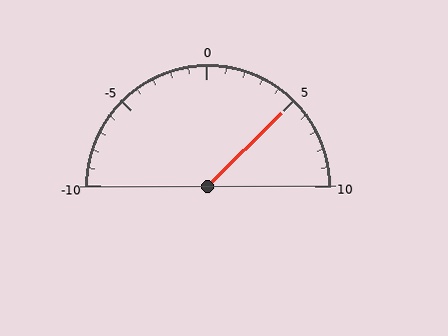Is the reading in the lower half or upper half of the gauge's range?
The reading is in the upper half of the range (-10 to 10).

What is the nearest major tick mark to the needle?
The nearest major tick mark is 5.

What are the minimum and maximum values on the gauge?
The gauge ranges from -10 to 10.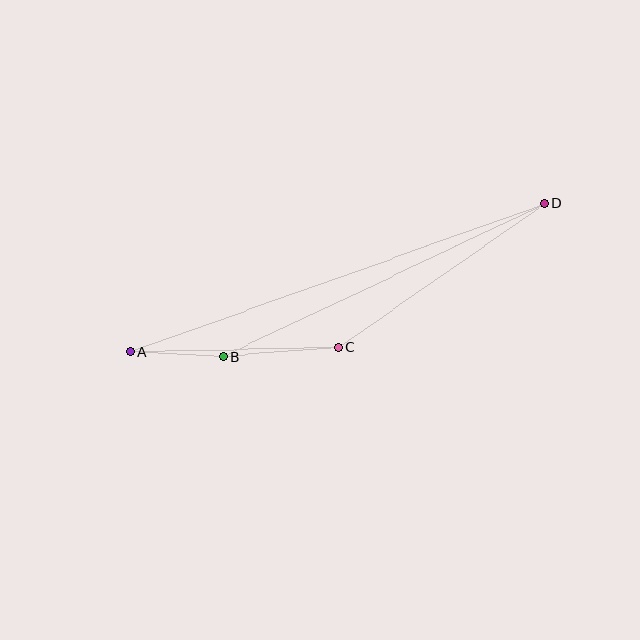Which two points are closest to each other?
Points A and B are closest to each other.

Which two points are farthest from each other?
Points A and D are farthest from each other.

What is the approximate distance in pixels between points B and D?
The distance between B and D is approximately 355 pixels.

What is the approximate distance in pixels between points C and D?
The distance between C and D is approximately 251 pixels.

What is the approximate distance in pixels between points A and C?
The distance between A and C is approximately 208 pixels.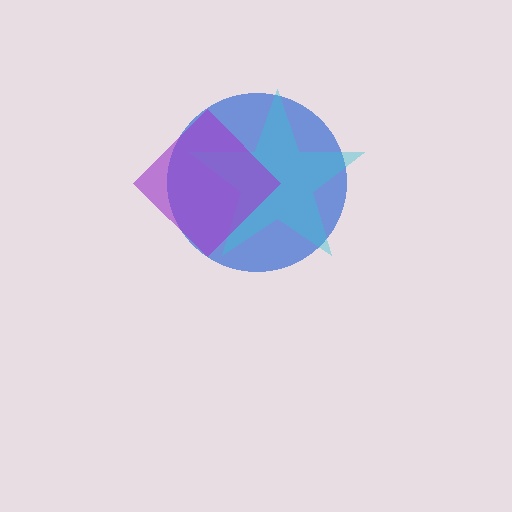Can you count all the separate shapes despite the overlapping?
Yes, there are 3 separate shapes.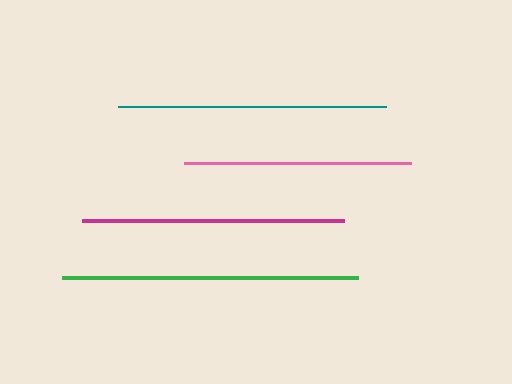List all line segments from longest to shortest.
From longest to shortest: green, teal, magenta, pink.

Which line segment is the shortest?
The pink line is the shortest at approximately 227 pixels.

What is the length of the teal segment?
The teal segment is approximately 268 pixels long.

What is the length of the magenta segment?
The magenta segment is approximately 262 pixels long.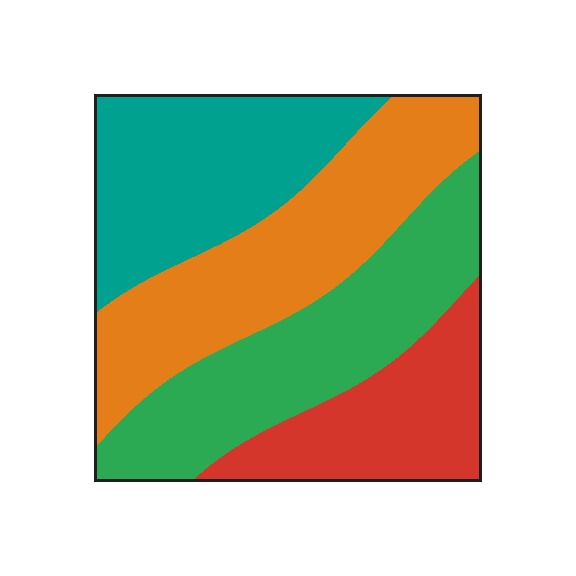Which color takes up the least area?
Red, at roughly 20%.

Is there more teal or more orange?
Orange.